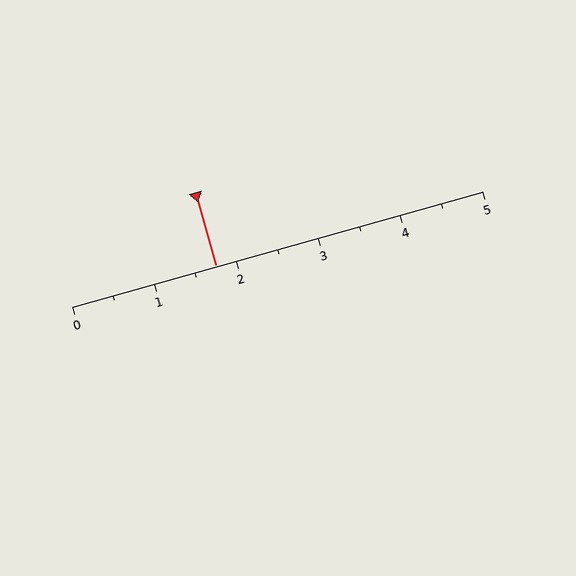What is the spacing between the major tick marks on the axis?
The major ticks are spaced 1 apart.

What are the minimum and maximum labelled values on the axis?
The axis runs from 0 to 5.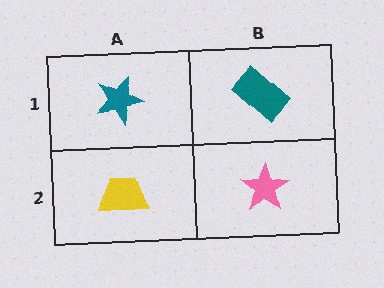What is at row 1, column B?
A teal rectangle.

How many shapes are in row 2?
2 shapes.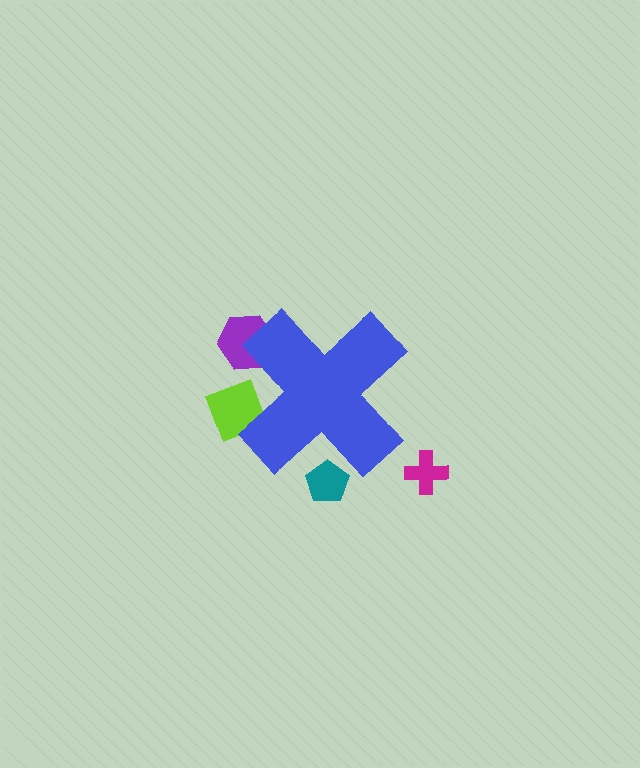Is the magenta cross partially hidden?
No, the magenta cross is fully visible.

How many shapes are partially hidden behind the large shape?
3 shapes are partially hidden.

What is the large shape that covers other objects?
A blue cross.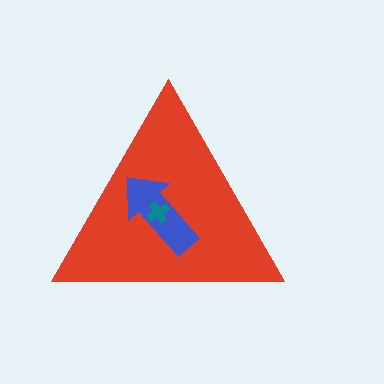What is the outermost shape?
The red triangle.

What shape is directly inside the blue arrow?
The teal cross.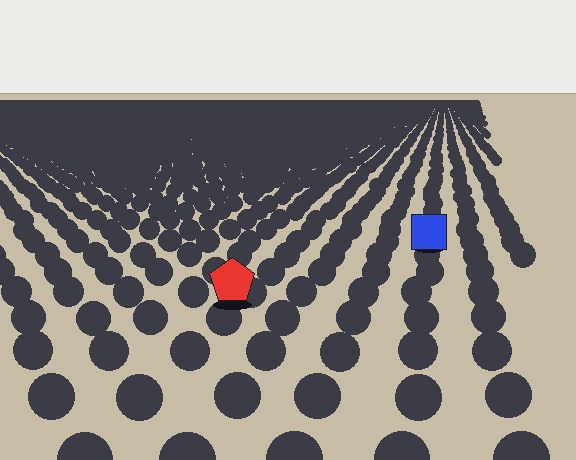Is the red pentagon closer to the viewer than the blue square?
Yes. The red pentagon is closer — you can tell from the texture gradient: the ground texture is coarser near it.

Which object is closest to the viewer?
The red pentagon is closest. The texture marks near it are larger and more spread out.